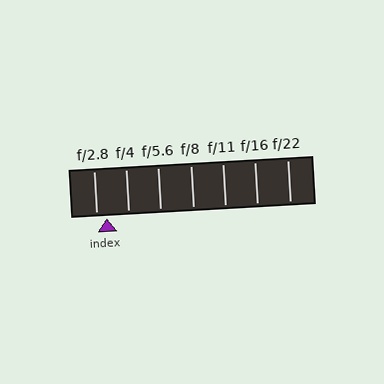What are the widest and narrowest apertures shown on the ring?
The widest aperture shown is f/2.8 and the narrowest is f/22.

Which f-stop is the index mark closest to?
The index mark is closest to f/2.8.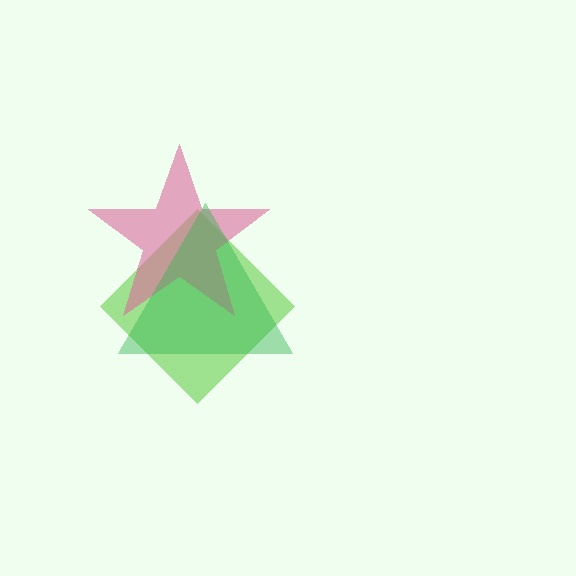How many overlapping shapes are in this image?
There are 3 overlapping shapes in the image.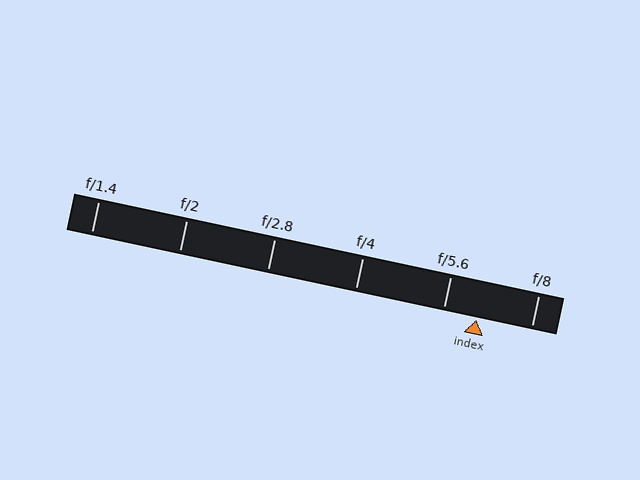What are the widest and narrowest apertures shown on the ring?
The widest aperture shown is f/1.4 and the narrowest is f/8.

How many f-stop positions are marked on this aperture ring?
There are 6 f-stop positions marked.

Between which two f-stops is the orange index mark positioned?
The index mark is between f/5.6 and f/8.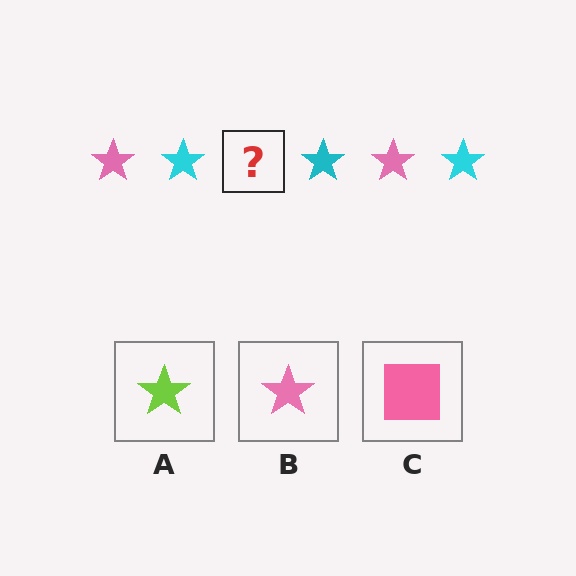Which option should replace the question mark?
Option B.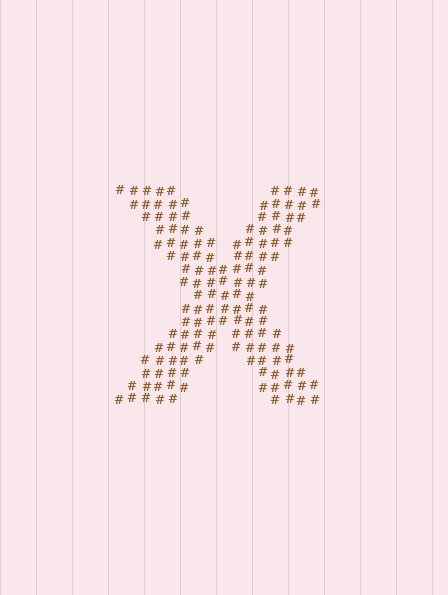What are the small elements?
The small elements are hash symbols.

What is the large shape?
The large shape is the letter X.